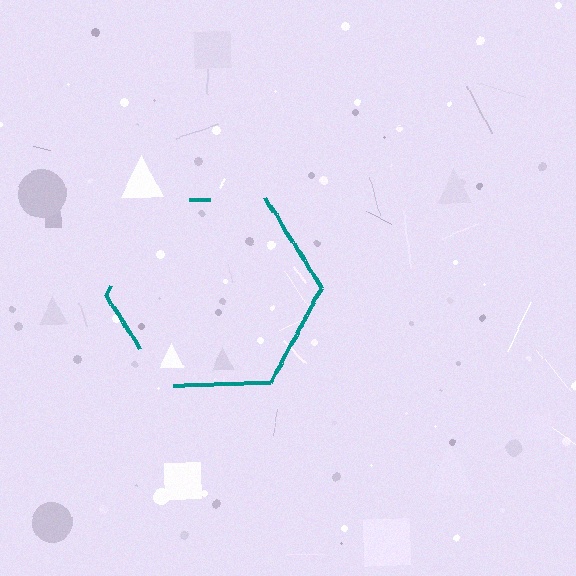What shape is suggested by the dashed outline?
The dashed outline suggests a hexagon.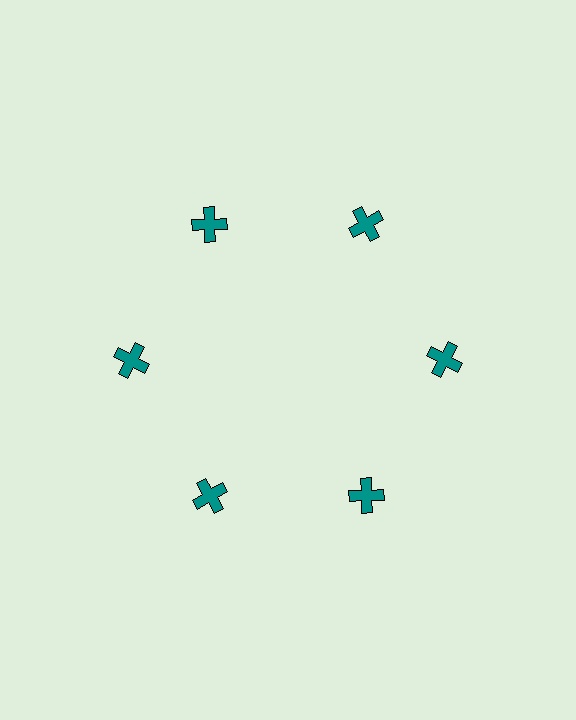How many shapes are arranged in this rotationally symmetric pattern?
There are 6 shapes, arranged in 6 groups of 1.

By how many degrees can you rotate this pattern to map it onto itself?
The pattern maps onto itself every 60 degrees of rotation.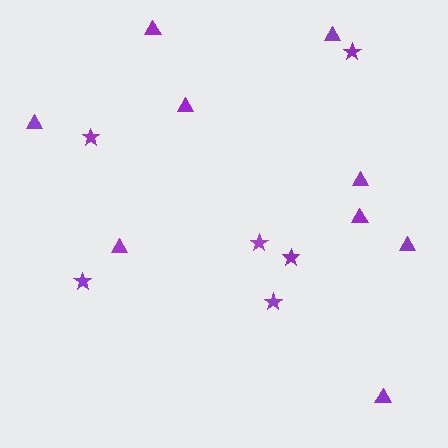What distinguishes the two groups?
There are 2 groups: one group of triangles (9) and one group of stars (6).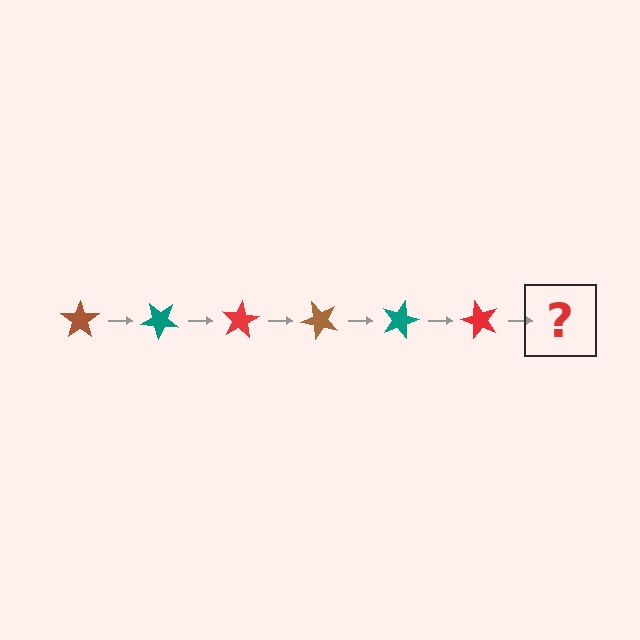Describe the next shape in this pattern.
It should be a brown star, rotated 240 degrees from the start.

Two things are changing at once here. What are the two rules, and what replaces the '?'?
The two rules are that it rotates 40 degrees each step and the color cycles through brown, teal, and red. The '?' should be a brown star, rotated 240 degrees from the start.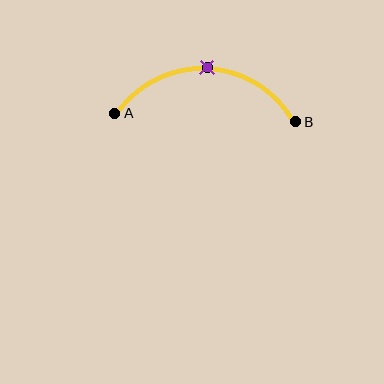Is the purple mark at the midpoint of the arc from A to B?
Yes. The purple mark lies on the arc at equal arc-length from both A and B — it is the arc midpoint.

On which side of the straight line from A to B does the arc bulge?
The arc bulges above the straight line connecting A and B.